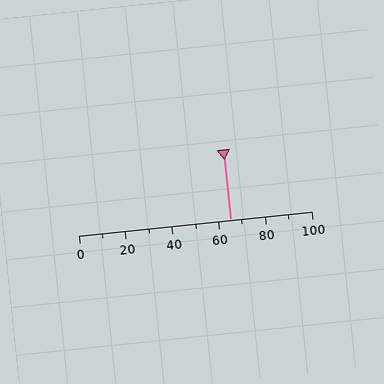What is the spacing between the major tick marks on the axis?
The major ticks are spaced 20 apart.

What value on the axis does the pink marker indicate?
The marker indicates approximately 65.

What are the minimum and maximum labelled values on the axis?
The axis runs from 0 to 100.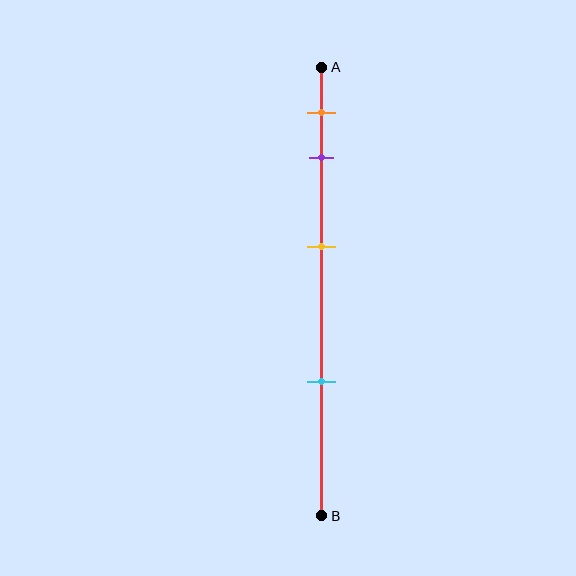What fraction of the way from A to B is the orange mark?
The orange mark is approximately 10% (0.1) of the way from A to B.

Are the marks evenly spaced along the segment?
No, the marks are not evenly spaced.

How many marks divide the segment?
There are 4 marks dividing the segment.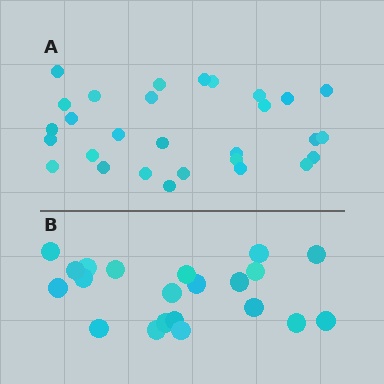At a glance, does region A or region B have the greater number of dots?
Region A (the top region) has more dots.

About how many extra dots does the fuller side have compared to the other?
Region A has roughly 8 or so more dots than region B.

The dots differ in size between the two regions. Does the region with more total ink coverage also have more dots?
No. Region B has more total ink coverage because its dots are larger, but region A actually contains more individual dots. Total area can be misleading — the number of items is what matters here.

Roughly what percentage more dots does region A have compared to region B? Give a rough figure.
About 40% more.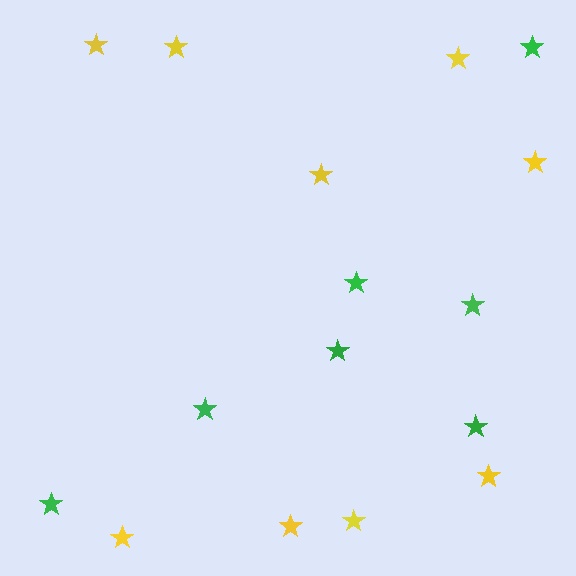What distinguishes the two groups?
There are 2 groups: one group of yellow stars (9) and one group of green stars (7).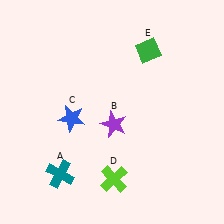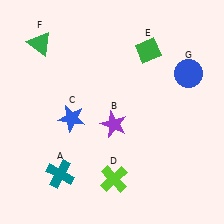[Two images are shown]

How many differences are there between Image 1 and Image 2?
There are 2 differences between the two images.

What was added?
A green triangle (F), a blue circle (G) were added in Image 2.